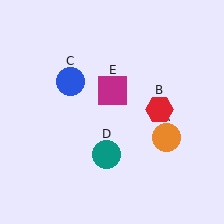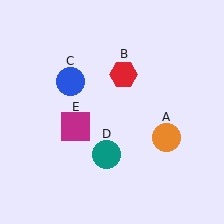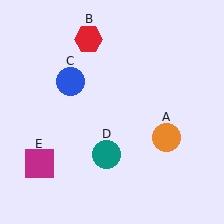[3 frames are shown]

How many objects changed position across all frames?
2 objects changed position: red hexagon (object B), magenta square (object E).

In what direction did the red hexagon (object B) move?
The red hexagon (object B) moved up and to the left.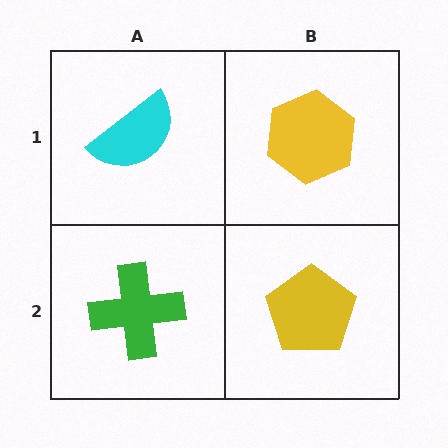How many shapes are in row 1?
2 shapes.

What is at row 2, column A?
A green cross.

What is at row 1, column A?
A cyan semicircle.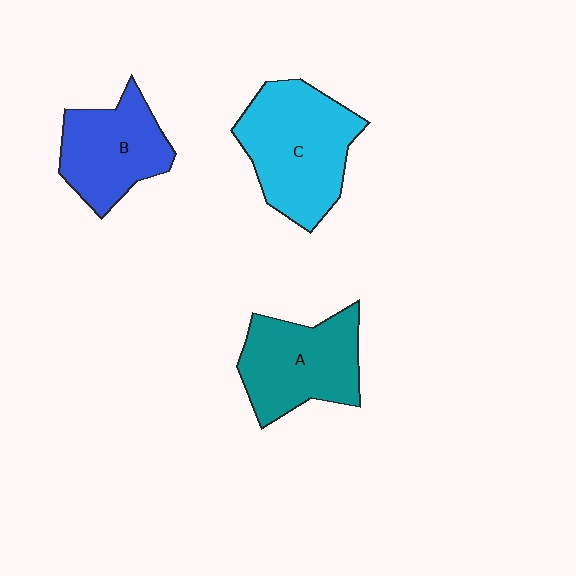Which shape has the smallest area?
Shape B (blue).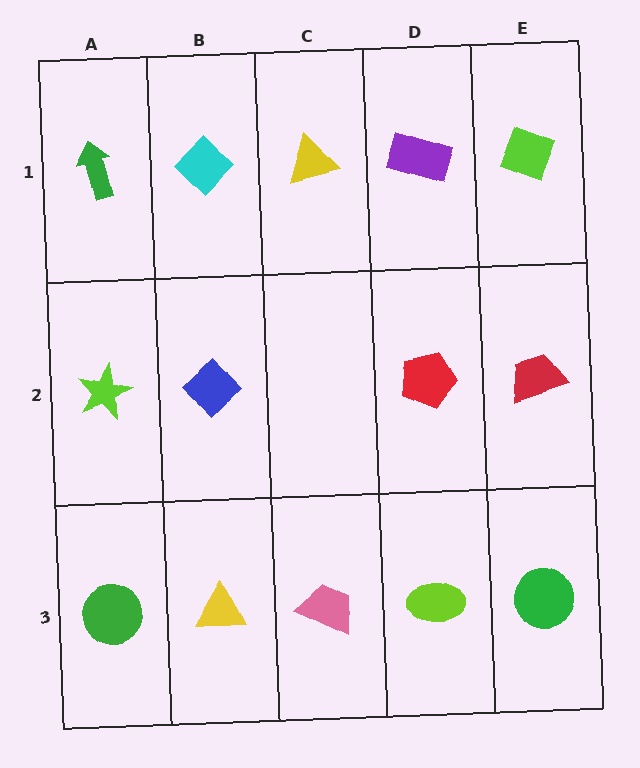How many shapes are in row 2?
4 shapes.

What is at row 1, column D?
A purple rectangle.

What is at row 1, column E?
A lime diamond.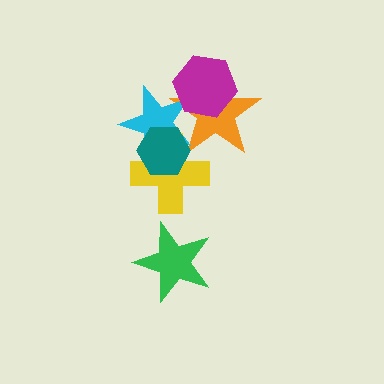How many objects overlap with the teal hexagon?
3 objects overlap with the teal hexagon.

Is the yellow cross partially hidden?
Yes, it is partially covered by another shape.